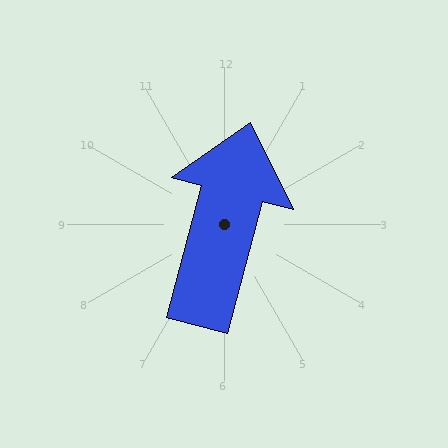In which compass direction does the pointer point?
North.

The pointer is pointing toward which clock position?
Roughly 12 o'clock.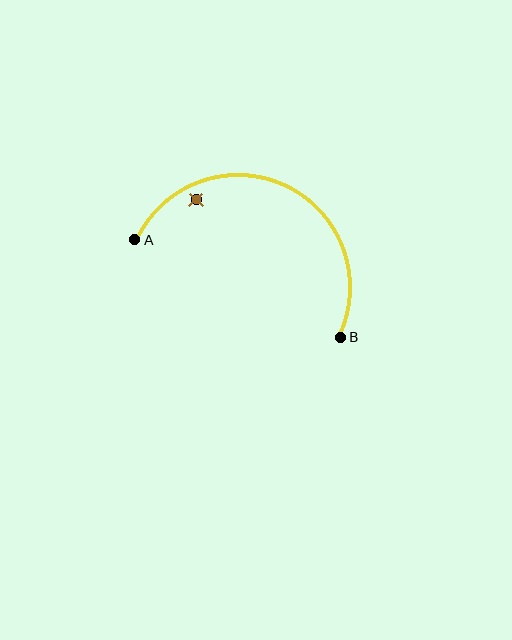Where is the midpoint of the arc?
The arc midpoint is the point on the curve farthest from the straight line joining A and B. It sits above that line.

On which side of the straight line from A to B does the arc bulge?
The arc bulges above the straight line connecting A and B.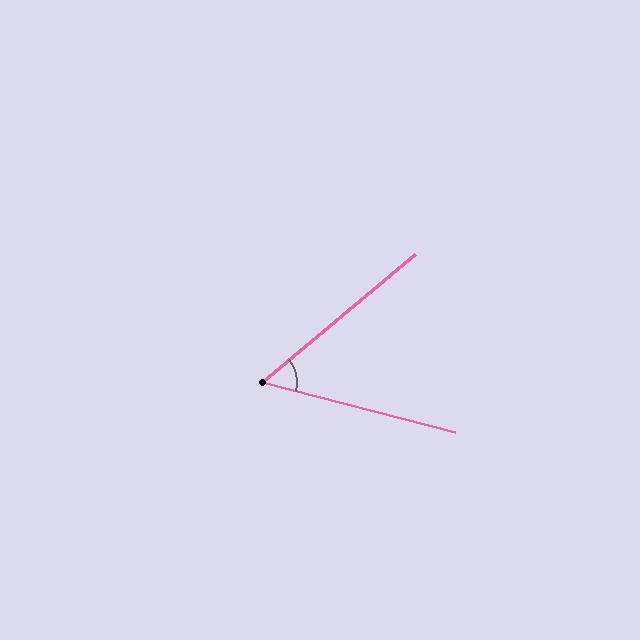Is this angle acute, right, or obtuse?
It is acute.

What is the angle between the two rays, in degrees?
Approximately 54 degrees.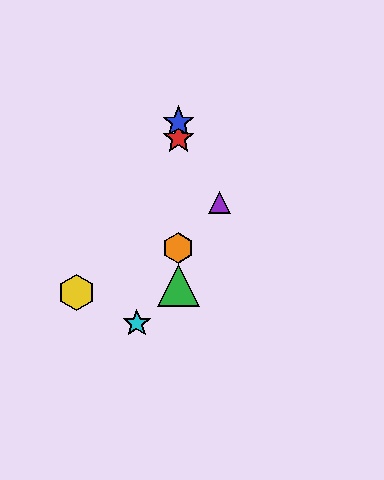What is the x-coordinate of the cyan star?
The cyan star is at x≈137.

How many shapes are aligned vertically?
4 shapes (the red star, the blue star, the green triangle, the orange hexagon) are aligned vertically.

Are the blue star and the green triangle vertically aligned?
Yes, both are at x≈178.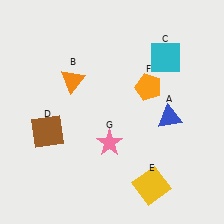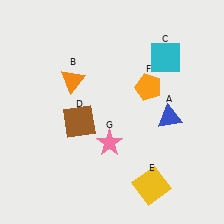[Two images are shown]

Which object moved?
The brown square (D) moved right.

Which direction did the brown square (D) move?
The brown square (D) moved right.